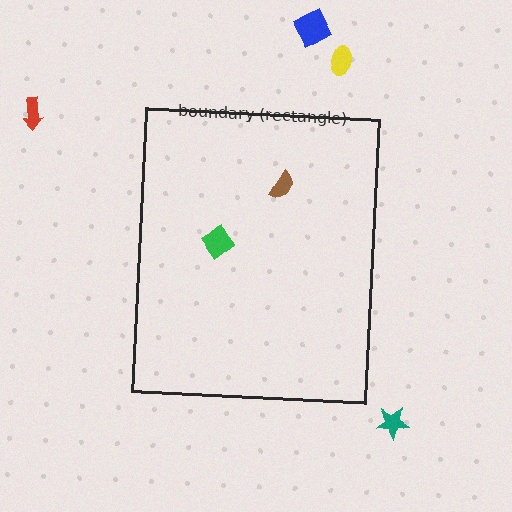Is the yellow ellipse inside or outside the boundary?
Outside.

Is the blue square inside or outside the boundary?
Outside.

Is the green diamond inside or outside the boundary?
Inside.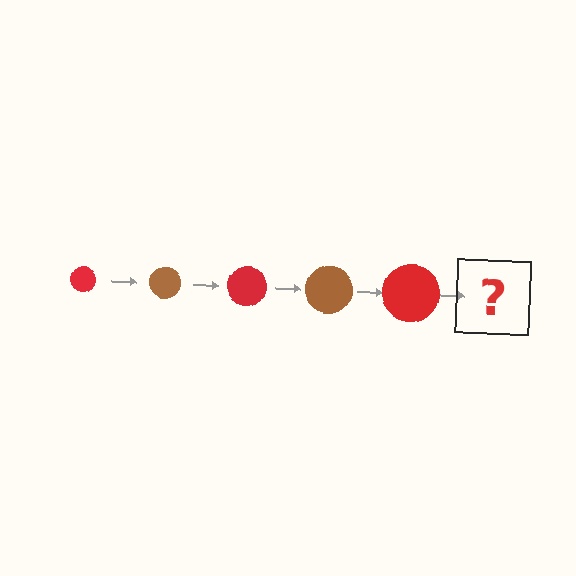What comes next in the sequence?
The next element should be a brown circle, larger than the previous one.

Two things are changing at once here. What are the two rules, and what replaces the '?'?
The two rules are that the circle grows larger each step and the color cycles through red and brown. The '?' should be a brown circle, larger than the previous one.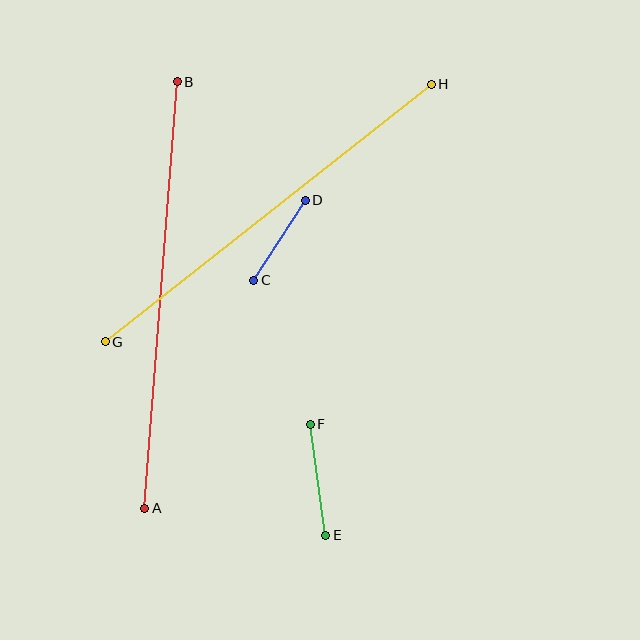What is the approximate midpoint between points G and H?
The midpoint is at approximately (268, 213) pixels.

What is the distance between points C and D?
The distance is approximately 95 pixels.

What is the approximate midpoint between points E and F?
The midpoint is at approximately (318, 480) pixels.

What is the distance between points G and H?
The distance is approximately 415 pixels.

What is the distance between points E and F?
The distance is approximately 112 pixels.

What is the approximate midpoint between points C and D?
The midpoint is at approximately (280, 240) pixels.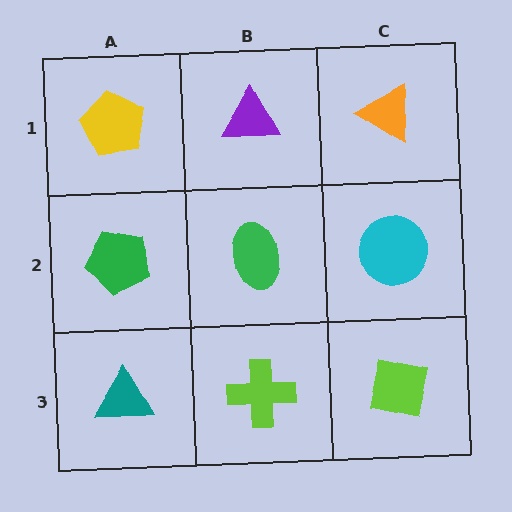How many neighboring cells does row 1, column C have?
2.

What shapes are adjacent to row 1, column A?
A green pentagon (row 2, column A), a purple triangle (row 1, column B).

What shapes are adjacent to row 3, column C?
A cyan circle (row 2, column C), a lime cross (row 3, column B).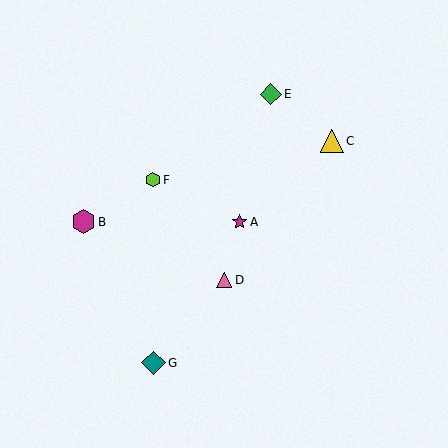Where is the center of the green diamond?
The center of the green diamond is at (271, 94).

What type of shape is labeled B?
Shape B is a magenta hexagon.